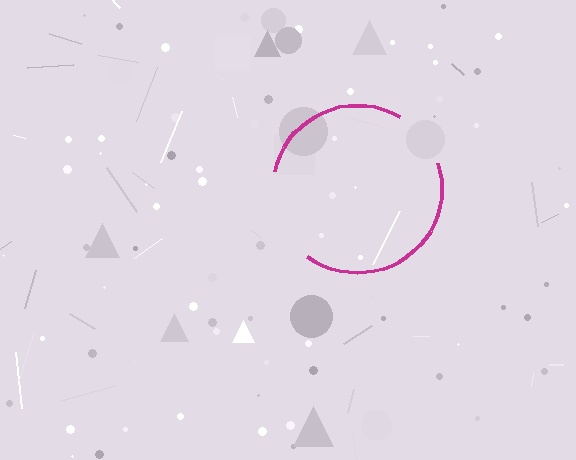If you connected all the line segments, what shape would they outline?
They would outline a circle.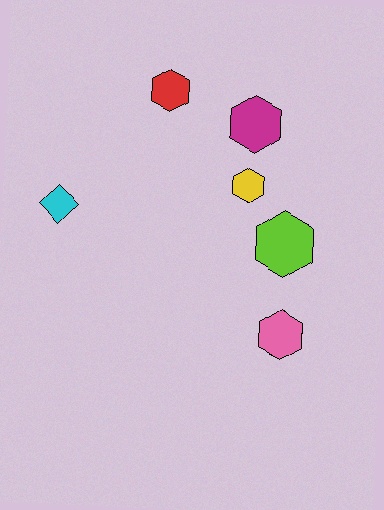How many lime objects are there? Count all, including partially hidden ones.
There is 1 lime object.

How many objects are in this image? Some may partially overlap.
There are 6 objects.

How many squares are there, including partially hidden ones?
There are no squares.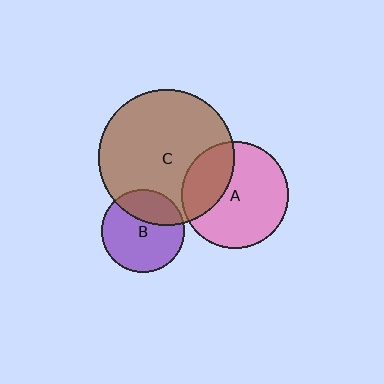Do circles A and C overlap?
Yes.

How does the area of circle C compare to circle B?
Approximately 2.7 times.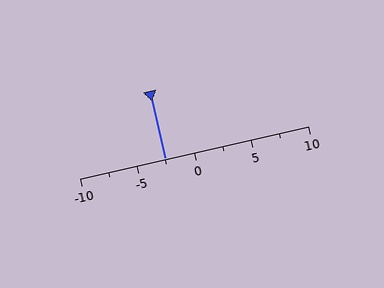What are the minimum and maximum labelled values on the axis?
The axis runs from -10 to 10.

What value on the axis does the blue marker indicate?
The marker indicates approximately -2.5.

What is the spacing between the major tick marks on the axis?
The major ticks are spaced 5 apart.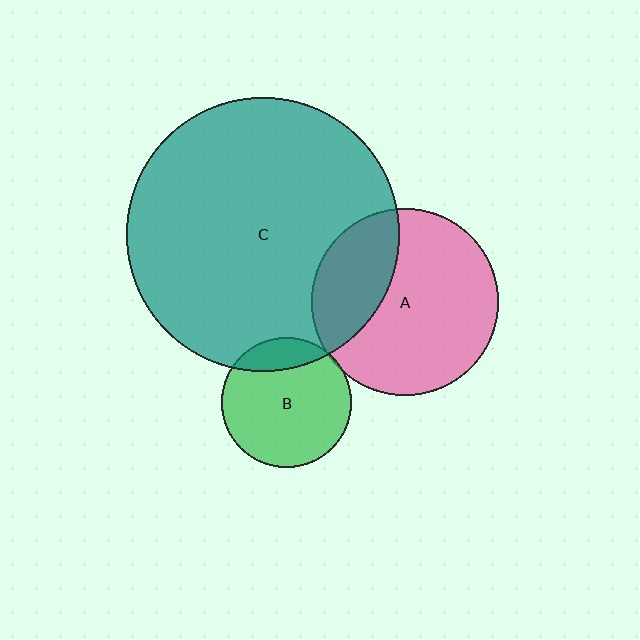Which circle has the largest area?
Circle C (teal).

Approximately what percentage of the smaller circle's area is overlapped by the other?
Approximately 15%.